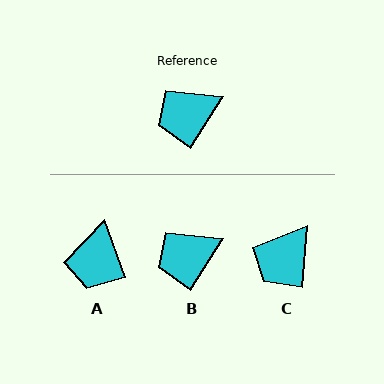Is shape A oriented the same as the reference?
No, it is off by about 52 degrees.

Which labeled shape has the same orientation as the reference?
B.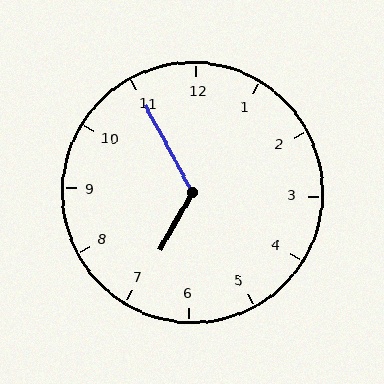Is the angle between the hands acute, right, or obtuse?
It is obtuse.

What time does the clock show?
6:55.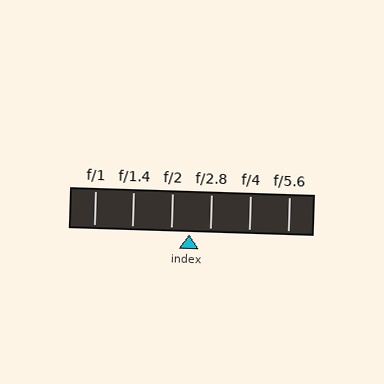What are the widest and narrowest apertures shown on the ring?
The widest aperture shown is f/1 and the narrowest is f/5.6.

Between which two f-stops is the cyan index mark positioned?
The index mark is between f/2 and f/2.8.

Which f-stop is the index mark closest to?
The index mark is closest to f/2.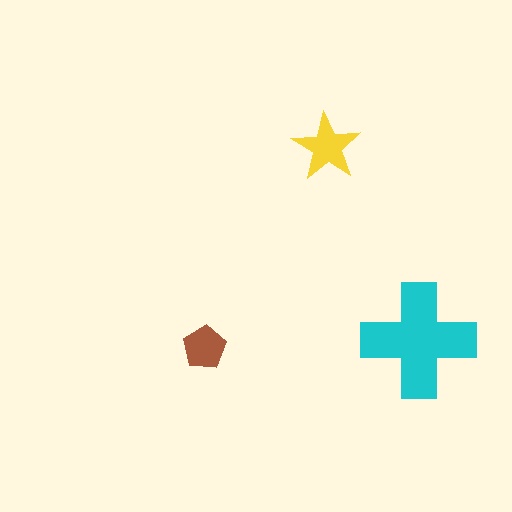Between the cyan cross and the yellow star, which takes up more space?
The cyan cross.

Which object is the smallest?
The brown pentagon.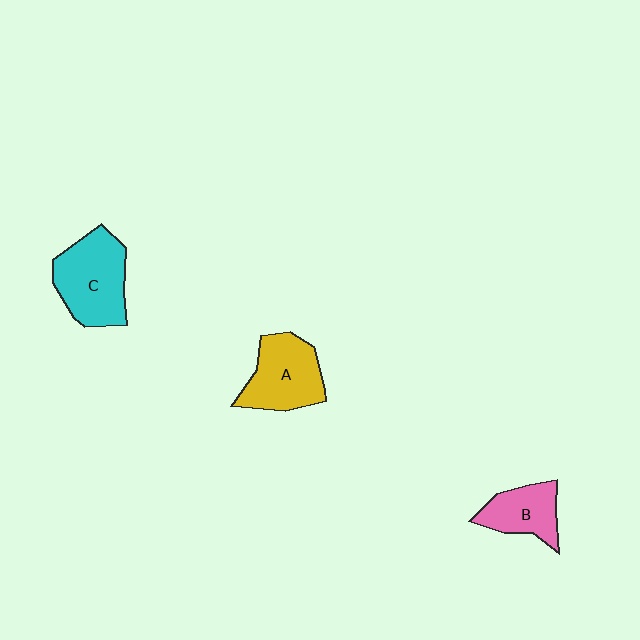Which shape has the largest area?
Shape C (cyan).